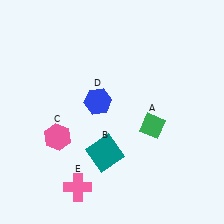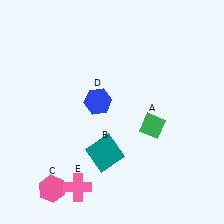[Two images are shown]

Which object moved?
The pink hexagon (C) moved down.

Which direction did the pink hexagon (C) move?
The pink hexagon (C) moved down.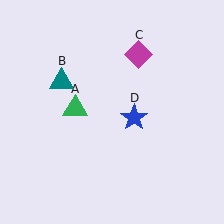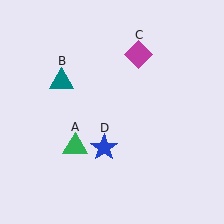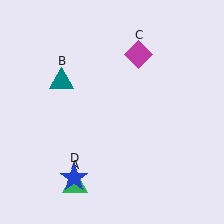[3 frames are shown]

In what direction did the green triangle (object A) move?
The green triangle (object A) moved down.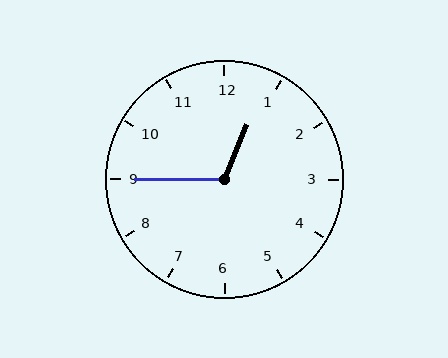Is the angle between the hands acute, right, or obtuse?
It is obtuse.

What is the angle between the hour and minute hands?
Approximately 112 degrees.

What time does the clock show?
12:45.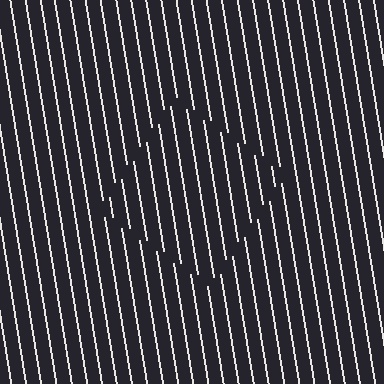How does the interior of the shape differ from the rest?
The interior of the shape contains the same grating, shifted by half a period — the contour is defined by the phase discontinuity where line-ends from the inner and outer gratings abut.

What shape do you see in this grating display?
An illusory square. The interior of the shape contains the same grating, shifted by half a period — the contour is defined by the phase discontinuity where line-ends from the inner and outer gratings abut.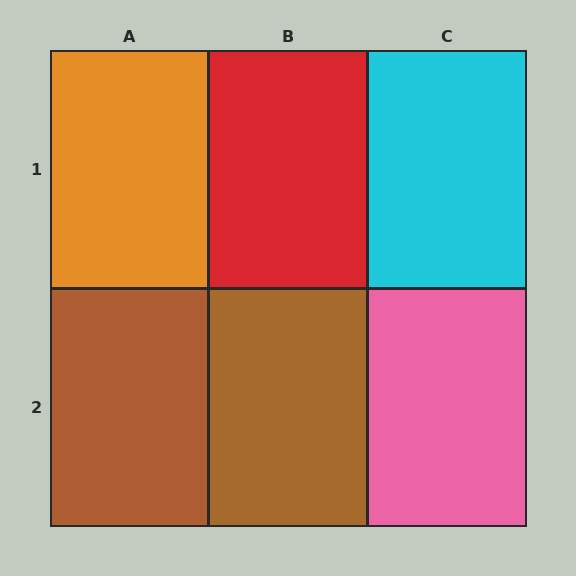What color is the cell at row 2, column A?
Brown.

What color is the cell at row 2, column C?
Pink.